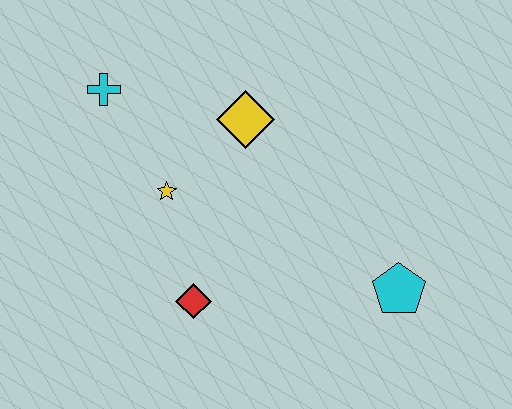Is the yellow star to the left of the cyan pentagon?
Yes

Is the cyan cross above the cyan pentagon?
Yes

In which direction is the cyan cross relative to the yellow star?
The cyan cross is above the yellow star.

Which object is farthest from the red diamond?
The cyan cross is farthest from the red diamond.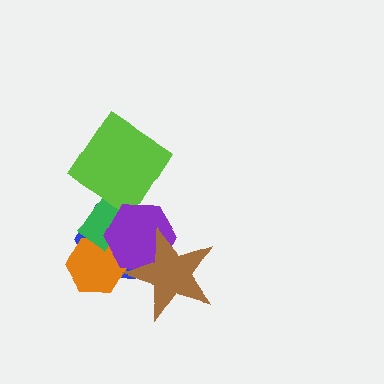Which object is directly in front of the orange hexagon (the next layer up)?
The green rectangle is directly in front of the orange hexagon.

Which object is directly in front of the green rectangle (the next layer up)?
The lime diamond is directly in front of the green rectangle.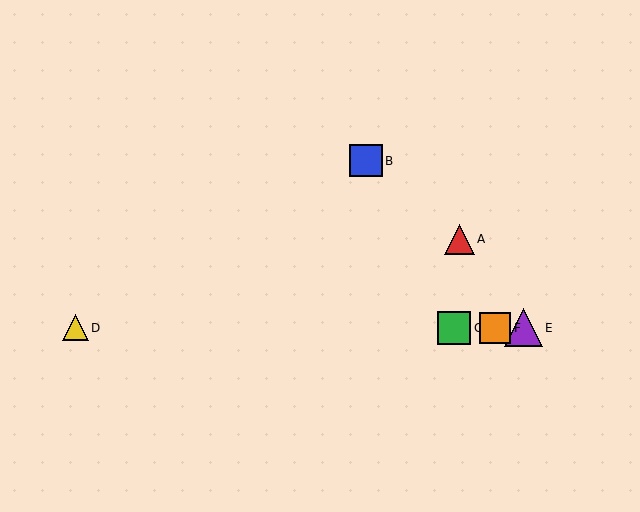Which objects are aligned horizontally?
Objects C, D, E, F are aligned horizontally.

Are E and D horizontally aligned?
Yes, both are at y≈328.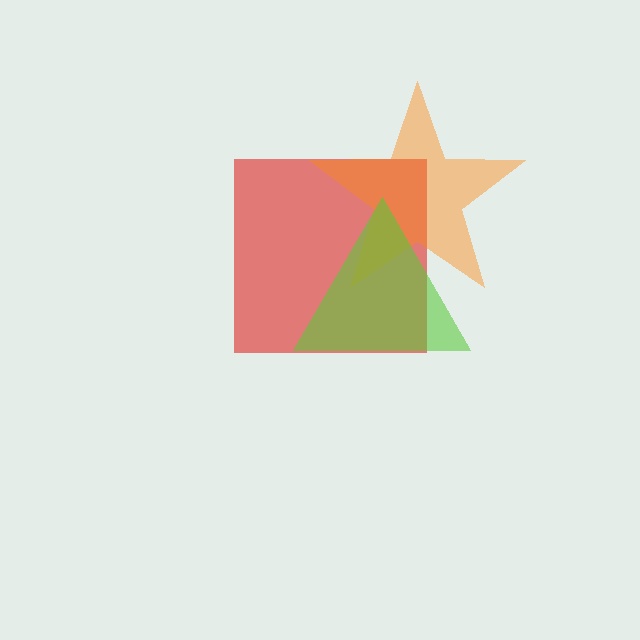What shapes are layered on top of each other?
The layered shapes are: a red square, an orange star, a lime triangle.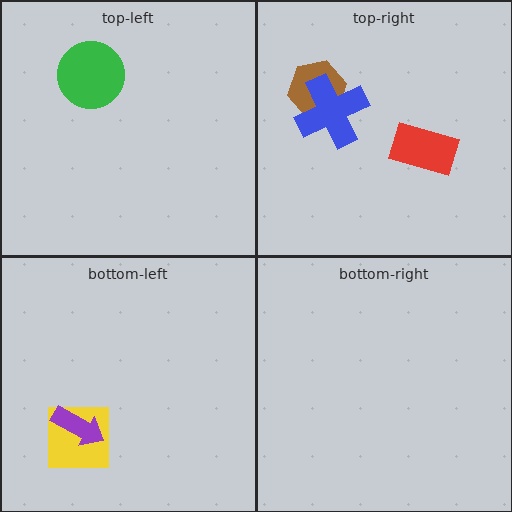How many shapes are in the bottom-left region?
2.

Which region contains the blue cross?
The top-right region.